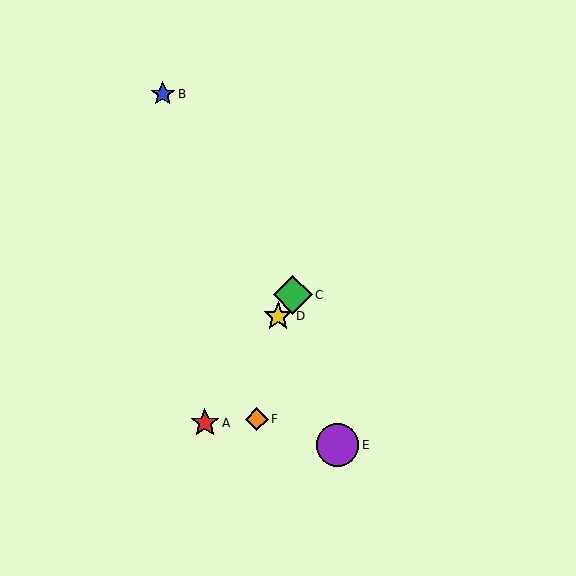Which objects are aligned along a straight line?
Objects A, C, D are aligned along a straight line.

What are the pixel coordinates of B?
Object B is at (163, 94).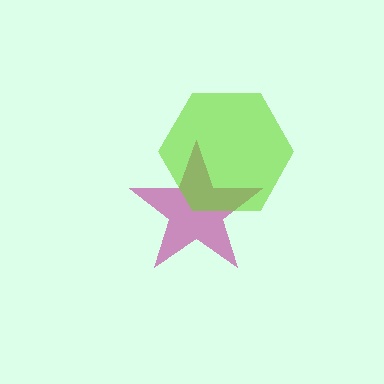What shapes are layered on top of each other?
The layered shapes are: a magenta star, a lime hexagon.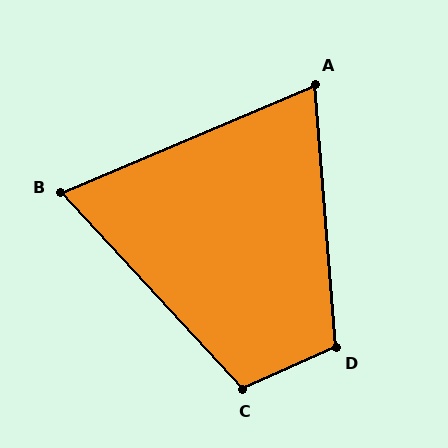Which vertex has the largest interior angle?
D, at approximately 110 degrees.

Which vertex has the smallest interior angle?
B, at approximately 70 degrees.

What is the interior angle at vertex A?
Approximately 72 degrees (acute).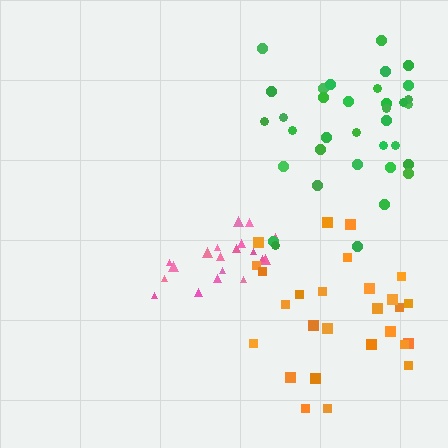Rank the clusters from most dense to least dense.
pink, green, orange.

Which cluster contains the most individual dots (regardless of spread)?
Green (35).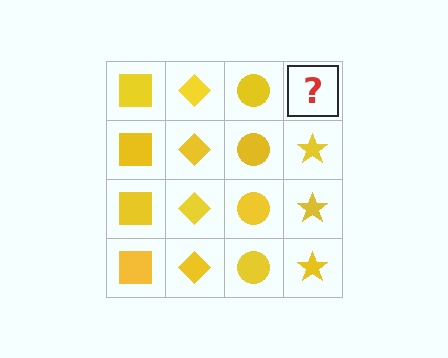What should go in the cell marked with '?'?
The missing cell should contain a yellow star.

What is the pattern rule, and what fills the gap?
The rule is that each column has a consistent shape. The gap should be filled with a yellow star.